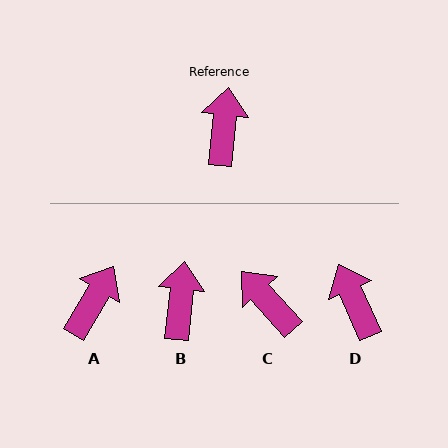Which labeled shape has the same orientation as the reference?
B.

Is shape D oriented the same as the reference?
No, it is off by about 30 degrees.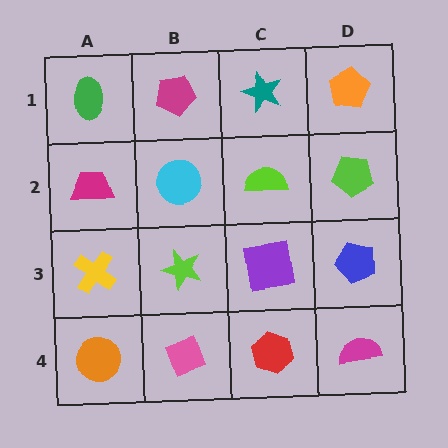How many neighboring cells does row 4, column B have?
3.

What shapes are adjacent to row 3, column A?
A magenta trapezoid (row 2, column A), an orange circle (row 4, column A), a lime star (row 3, column B).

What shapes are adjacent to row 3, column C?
A lime semicircle (row 2, column C), a red hexagon (row 4, column C), a lime star (row 3, column B), a blue pentagon (row 3, column D).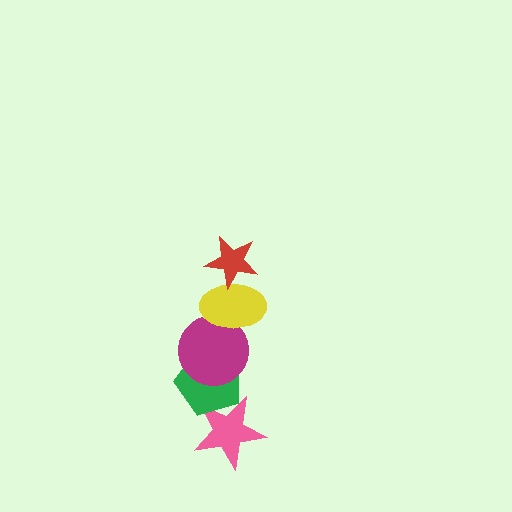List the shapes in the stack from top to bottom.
From top to bottom: the red star, the yellow ellipse, the magenta circle, the green pentagon, the pink star.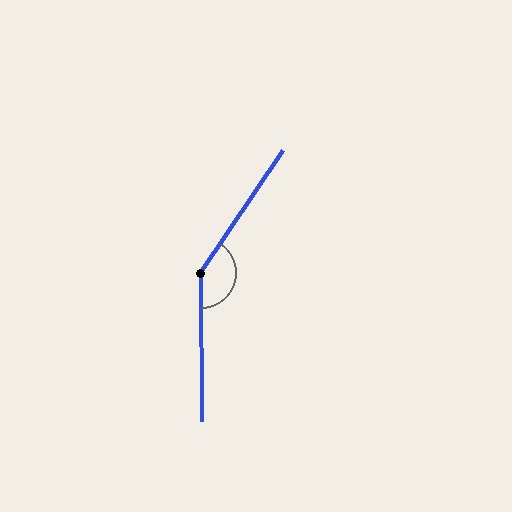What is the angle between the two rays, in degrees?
Approximately 146 degrees.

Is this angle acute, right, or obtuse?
It is obtuse.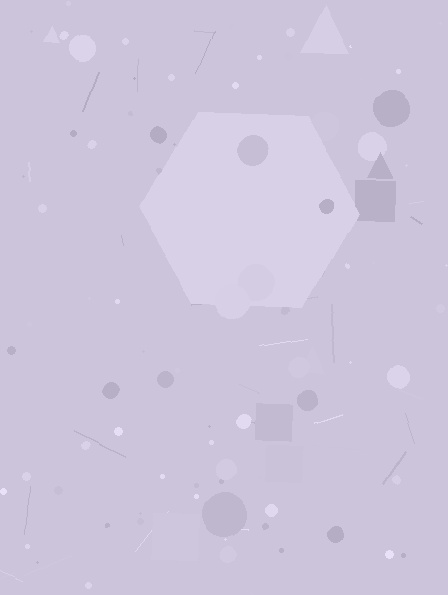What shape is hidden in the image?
A hexagon is hidden in the image.